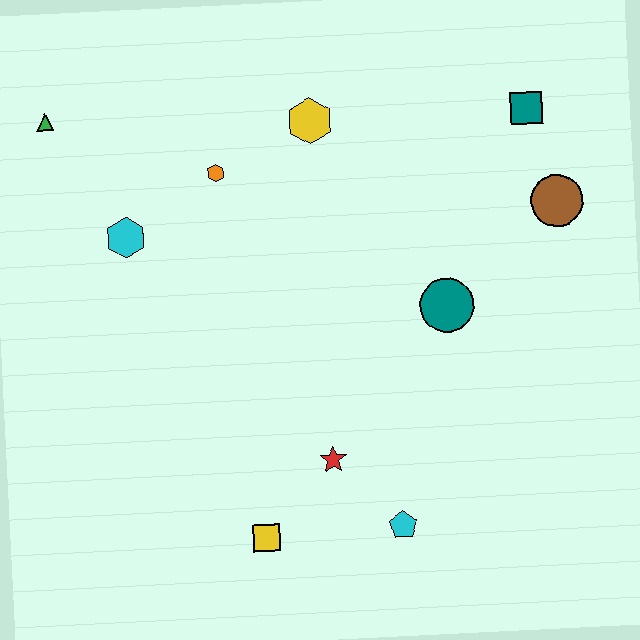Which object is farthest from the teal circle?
The green triangle is farthest from the teal circle.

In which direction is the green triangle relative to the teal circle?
The green triangle is to the left of the teal circle.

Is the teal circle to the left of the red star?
No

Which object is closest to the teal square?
The brown circle is closest to the teal square.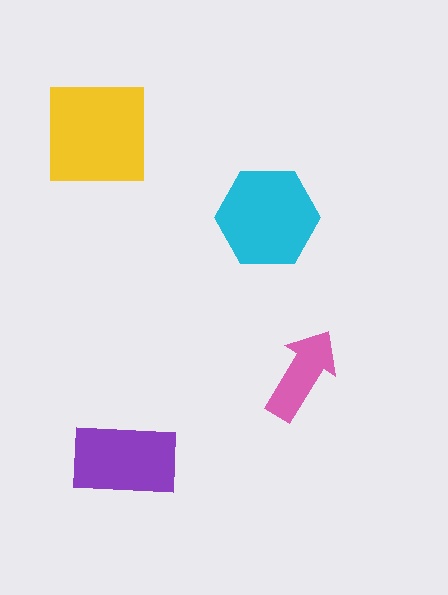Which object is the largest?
The yellow square.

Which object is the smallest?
The pink arrow.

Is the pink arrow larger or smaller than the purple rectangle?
Smaller.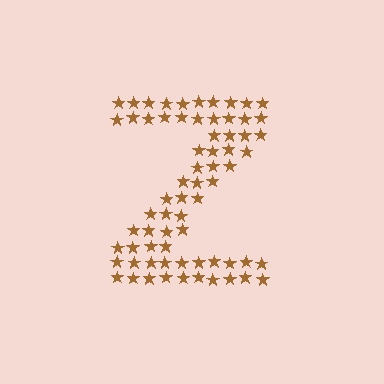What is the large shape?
The large shape is the letter Z.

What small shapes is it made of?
It is made of small stars.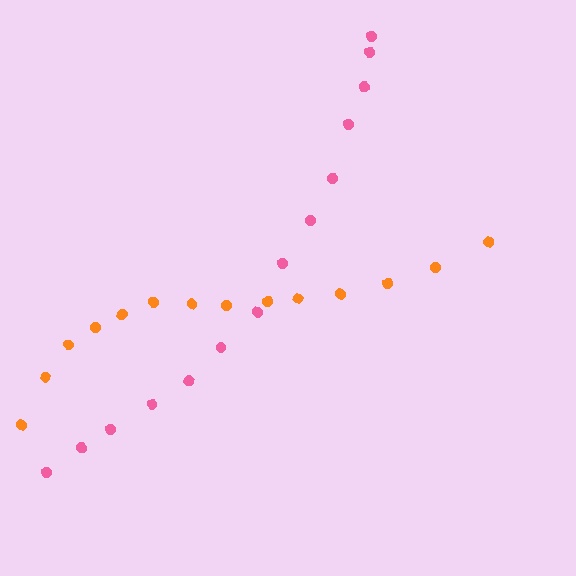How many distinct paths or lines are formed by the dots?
There are 2 distinct paths.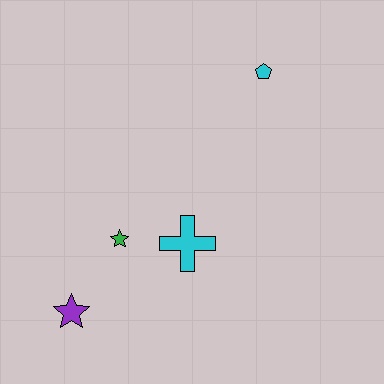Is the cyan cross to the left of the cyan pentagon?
Yes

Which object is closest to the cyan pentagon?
The cyan cross is closest to the cyan pentagon.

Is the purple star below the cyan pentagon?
Yes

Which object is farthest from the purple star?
The cyan pentagon is farthest from the purple star.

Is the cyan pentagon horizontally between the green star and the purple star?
No